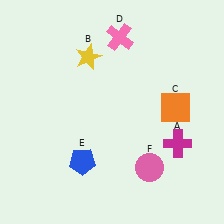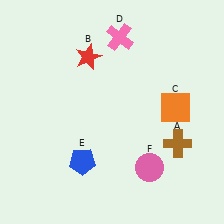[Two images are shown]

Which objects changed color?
A changed from magenta to brown. B changed from yellow to red.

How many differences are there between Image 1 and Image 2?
There are 2 differences between the two images.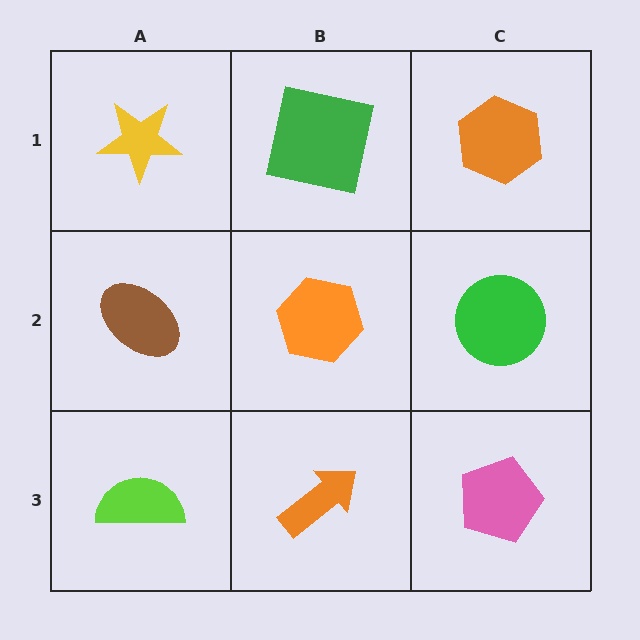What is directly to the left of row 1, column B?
A yellow star.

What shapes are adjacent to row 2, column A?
A yellow star (row 1, column A), a lime semicircle (row 3, column A), an orange hexagon (row 2, column B).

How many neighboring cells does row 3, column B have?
3.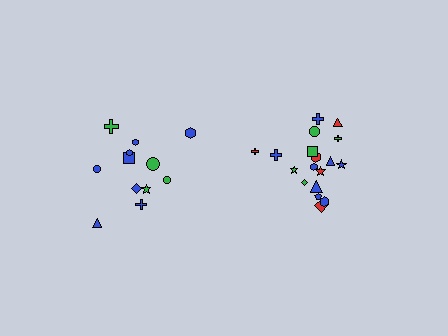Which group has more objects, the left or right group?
The right group.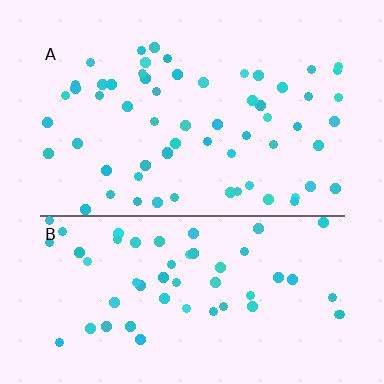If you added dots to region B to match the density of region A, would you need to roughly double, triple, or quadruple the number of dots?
Approximately double.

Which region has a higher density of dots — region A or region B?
A (the top).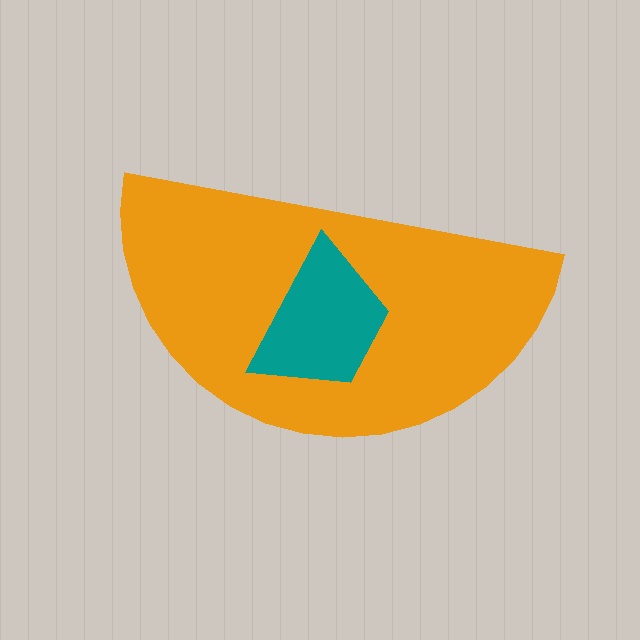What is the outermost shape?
The orange semicircle.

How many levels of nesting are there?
2.